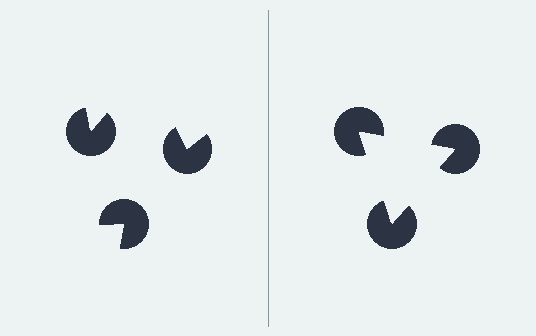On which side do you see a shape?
An illusory triangle appears on the right side. On the left side the wedge cuts are rotated, so no coherent shape forms.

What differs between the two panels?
The pac-man discs are positioned identically on both sides; only the wedge orientations differ. On the right they align to a triangle; on the left they are misaligned.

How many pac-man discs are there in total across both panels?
6 — 3 on each side.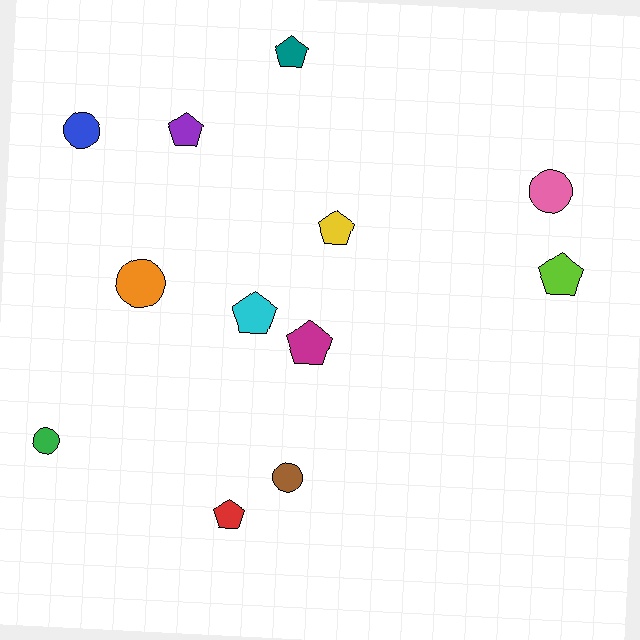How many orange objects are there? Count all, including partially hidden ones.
There is 1 orange object.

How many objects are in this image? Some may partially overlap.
There are 12 objects.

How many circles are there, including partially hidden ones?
There are 5 circles.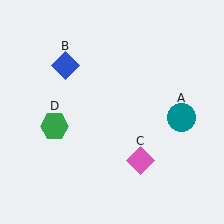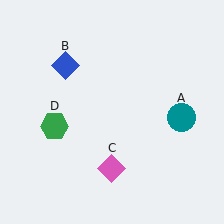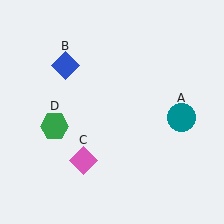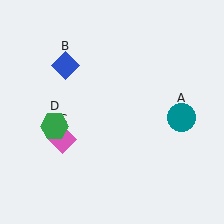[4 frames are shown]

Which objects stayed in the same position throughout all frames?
Teal circle (object A) and blue diamond (object B) and green hexagon (object D) remained stationary.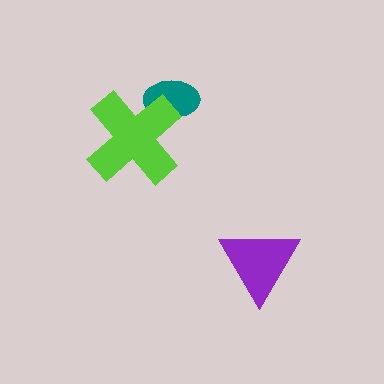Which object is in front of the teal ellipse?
The lime cross is in front of the teal ellipse.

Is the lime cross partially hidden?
No, no other shape covers it.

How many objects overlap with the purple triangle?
0 objects overlap with the purple triangle.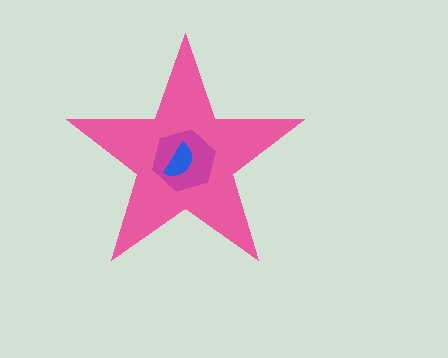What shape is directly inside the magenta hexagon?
The blue semicircle.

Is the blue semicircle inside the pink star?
Yes.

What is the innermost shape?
The blue semicircle.